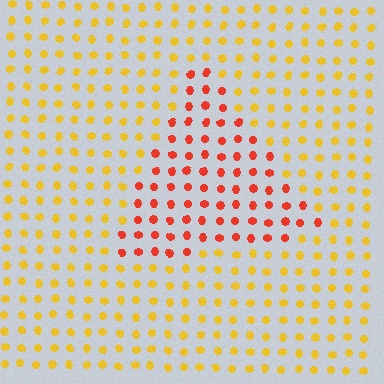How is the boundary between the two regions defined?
The boundary is defined purely by a slight shift in hue (about 43 degrees). Spacing, size, and orientation are identical on both sides.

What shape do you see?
I see a triangle.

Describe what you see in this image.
The image is filled with small yellow elements in a uniform arrangement. A triangle-shaped region is visible where the elements are tinted to a slightly different hue, forming a subtle color boundary.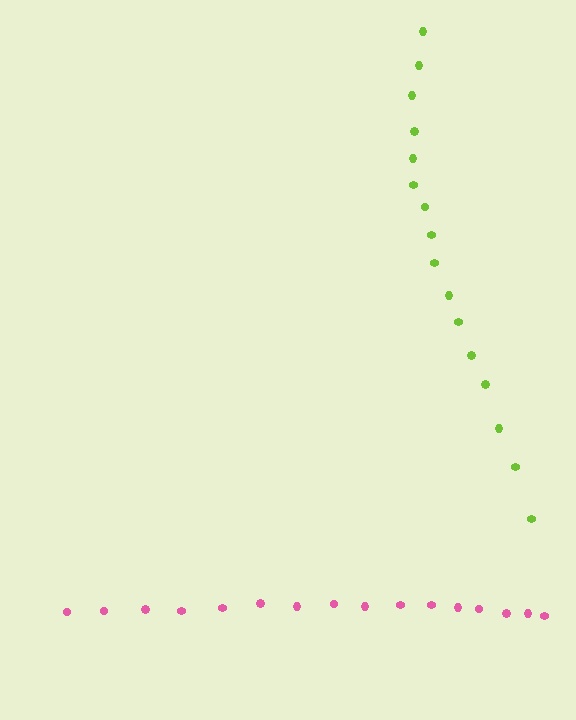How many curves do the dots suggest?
There are 2 distinct paths.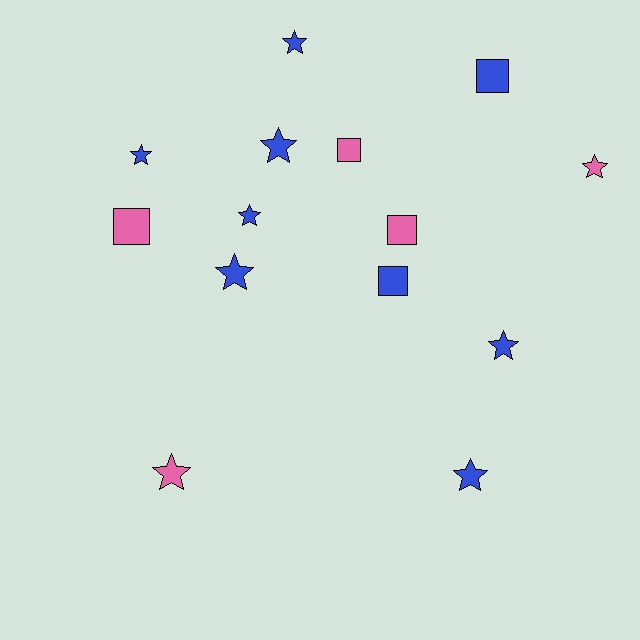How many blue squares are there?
There are 2 blue squares.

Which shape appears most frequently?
Star, with 9 objects.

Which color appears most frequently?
Blue, with 9 objects.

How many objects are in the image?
There are 14 objects.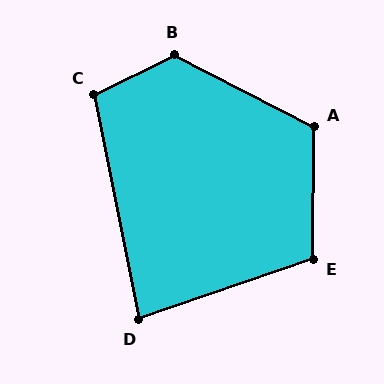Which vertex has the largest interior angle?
B, at approximately 126 degrees.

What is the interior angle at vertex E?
Approximately 109 degrees (obtuse).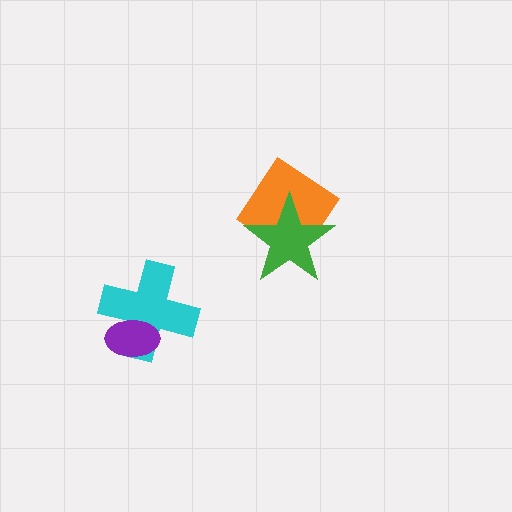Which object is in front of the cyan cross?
The purple ellipse is in front of the cyan cross.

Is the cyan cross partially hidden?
Yes, it is partially covered by another shape.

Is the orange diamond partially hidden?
Yes, it is partially covered by another shape.